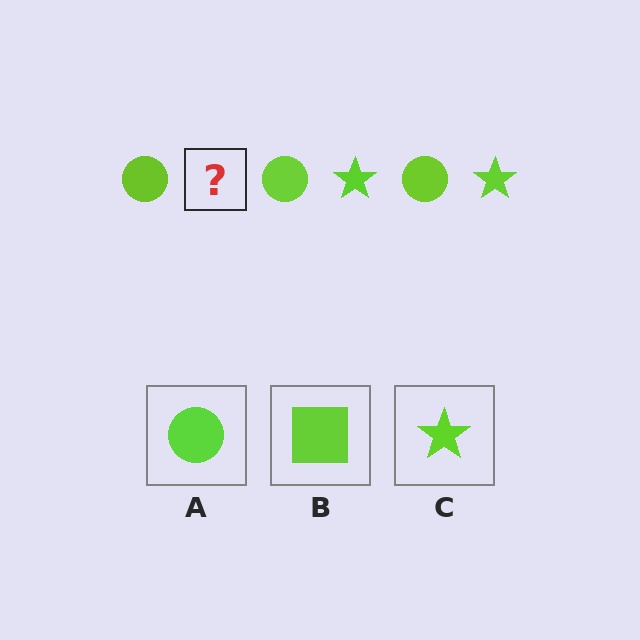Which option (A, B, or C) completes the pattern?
C.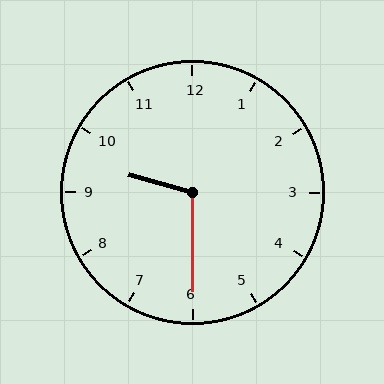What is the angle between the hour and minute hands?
Approximately 105 degrees.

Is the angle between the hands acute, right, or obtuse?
It is obtuse.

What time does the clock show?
9:30.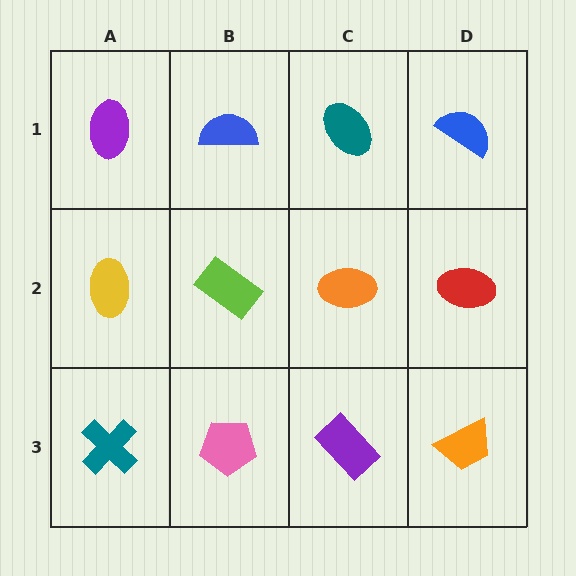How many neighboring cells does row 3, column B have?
3.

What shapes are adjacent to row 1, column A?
A yellow ellipse (row 2, column A), a blue semicircle (row 1, column B).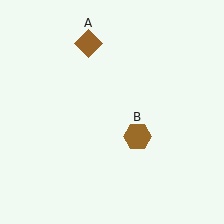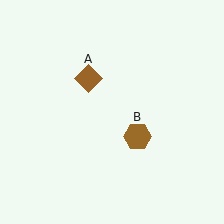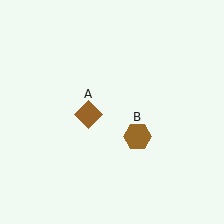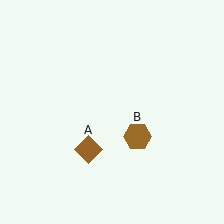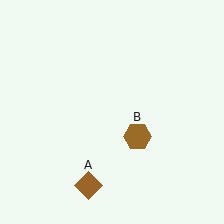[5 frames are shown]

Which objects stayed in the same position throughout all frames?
Brown hexagon (object B) remained stationary.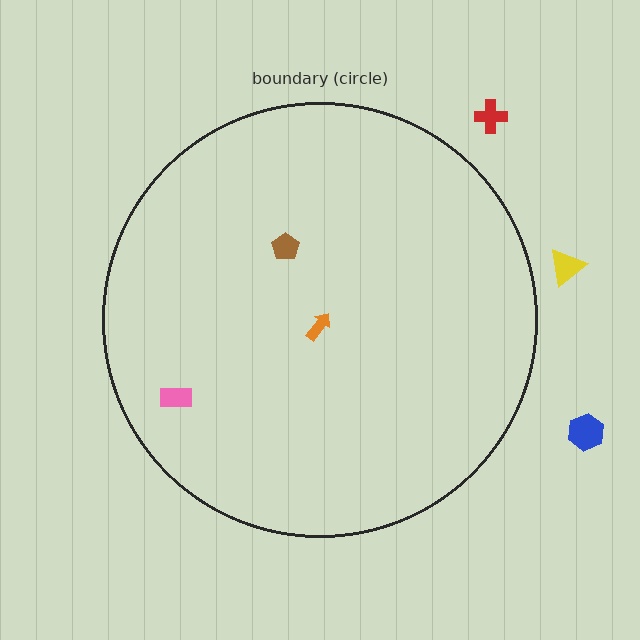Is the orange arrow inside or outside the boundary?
Inside.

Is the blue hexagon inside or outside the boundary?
Outside.